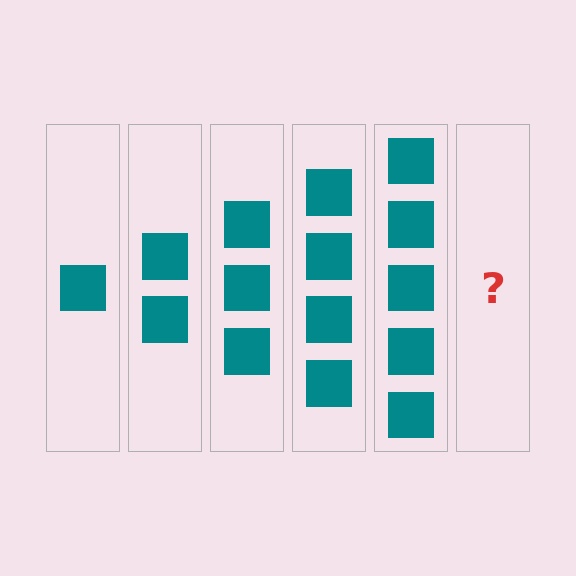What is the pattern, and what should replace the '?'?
The pattern is that each step adds one more square. The '?' should be 6 squares.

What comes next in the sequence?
The next element should be 6 squares.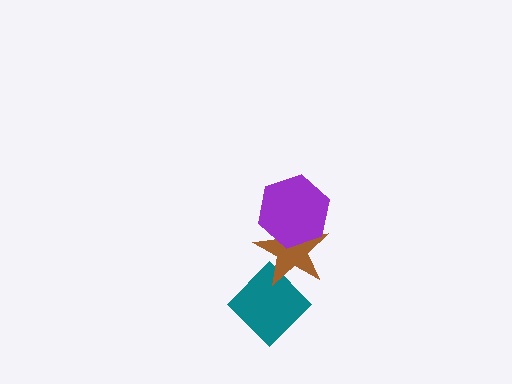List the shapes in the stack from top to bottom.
From top to bottom: the purple hexagon, the brown star, the teal diamond.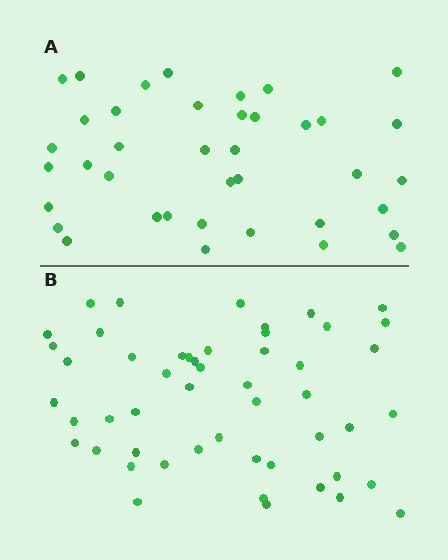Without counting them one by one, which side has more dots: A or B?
Region B (the bottom region) has more dots.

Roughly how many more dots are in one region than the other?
Region B has roughly 12 or so more dots than region A.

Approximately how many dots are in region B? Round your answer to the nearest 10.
About 50 dots. (The exact count is 51, which rounds to 50.)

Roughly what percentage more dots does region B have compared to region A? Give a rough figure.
About 30% more.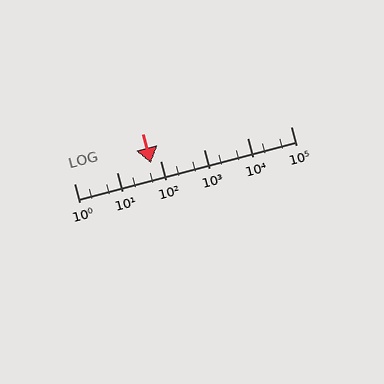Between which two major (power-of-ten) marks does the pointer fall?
The pointer is between 10 and 100.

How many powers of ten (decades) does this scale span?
The scale spans 5 decades, from 1 to 100000.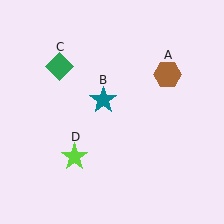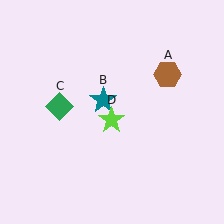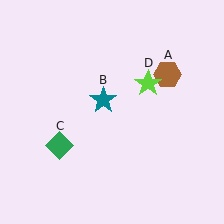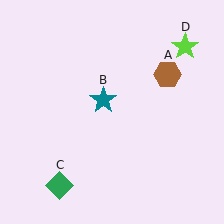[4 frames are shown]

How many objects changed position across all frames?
2 objects changed position: green diamond (object C), lime star (object D).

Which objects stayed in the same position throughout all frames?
Brown hexagon (object A) and teal star (object B) remained stationary.